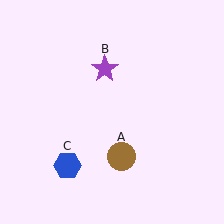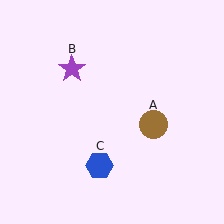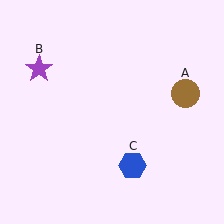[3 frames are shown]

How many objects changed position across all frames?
3 objects changed position: brown circle (object A), purple star (object B), blue hexagon (object C).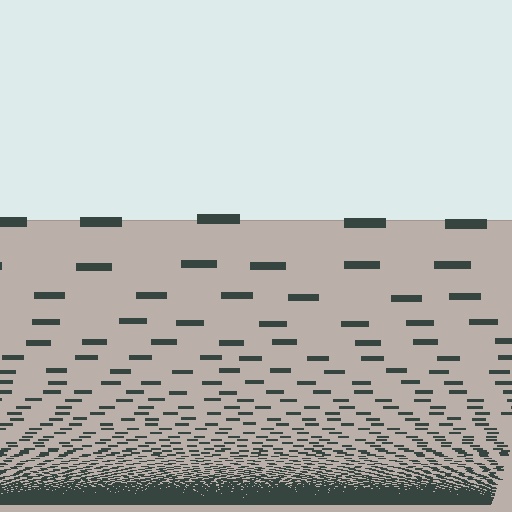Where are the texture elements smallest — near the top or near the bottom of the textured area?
Near the bottom.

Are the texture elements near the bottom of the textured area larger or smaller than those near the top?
Smaller. The gradient is inverted — elements near the bottom are smaller and denser.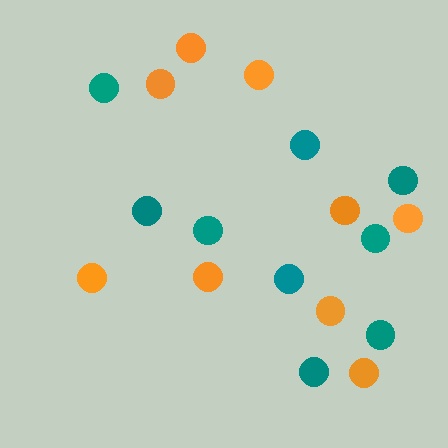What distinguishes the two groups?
There are 2 groups: one group of orange circles (9) and one group of teal circles (9).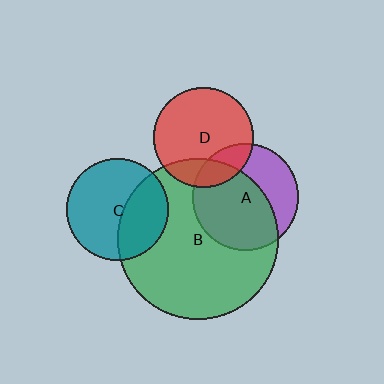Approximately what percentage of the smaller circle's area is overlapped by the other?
Approximately 20%.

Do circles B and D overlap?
Yes.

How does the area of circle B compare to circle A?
Approximately 2.3 times.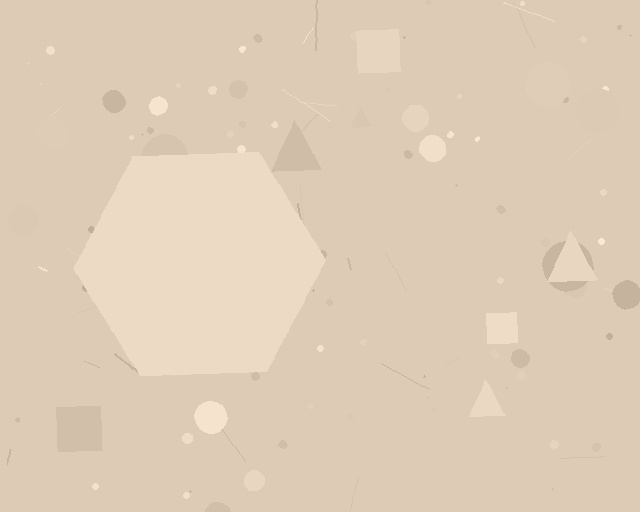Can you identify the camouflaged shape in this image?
The camouflaged shape is a hexagon.